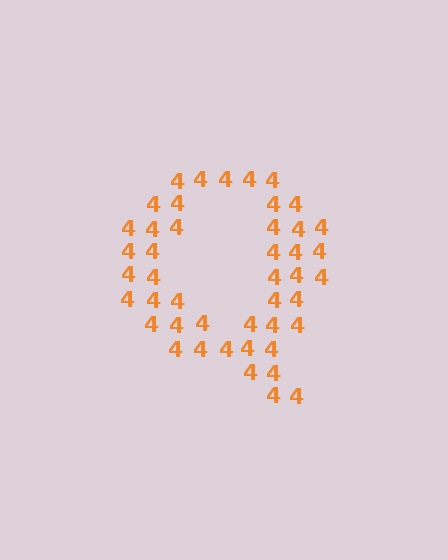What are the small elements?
The small elements are digit 4's.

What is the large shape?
The large shape is the letter Q.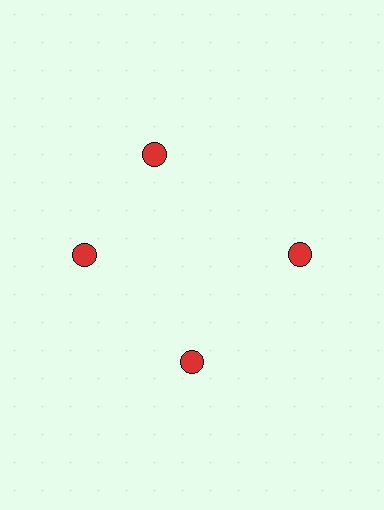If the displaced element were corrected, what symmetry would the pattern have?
It would have 4-fold rotational symmetry — the pattern would map onto itself every 90 degrees.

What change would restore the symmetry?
The symmetry would be restored by rotating it back into even spacing with its neighbors so that all 4 circles sit at equal angles and equal distance from the center.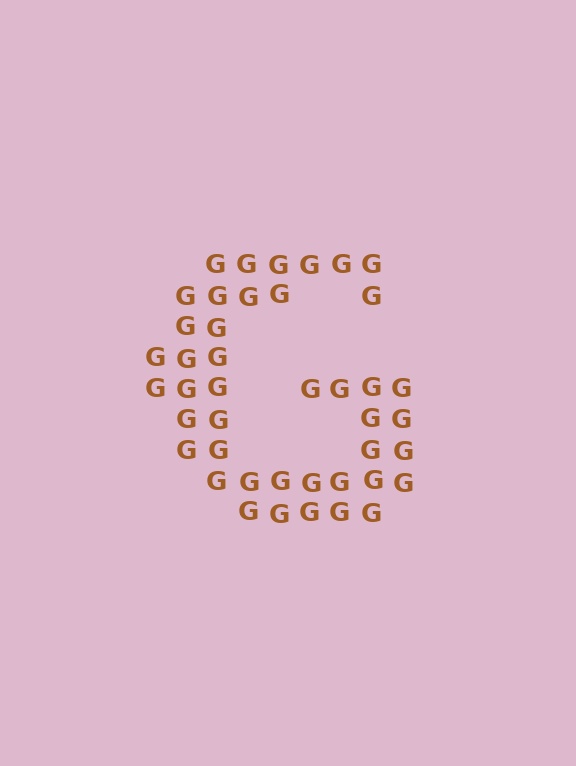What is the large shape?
The large shape is the letter G.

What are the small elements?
The small elements are letter G's.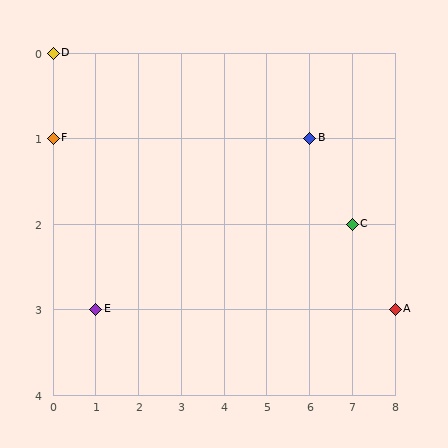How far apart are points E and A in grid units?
Points E and A are 7 columns apart.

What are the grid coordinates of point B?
Point B is at grid coordinates (6, 1).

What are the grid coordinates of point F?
Point F is at grid coordinates (0, 1).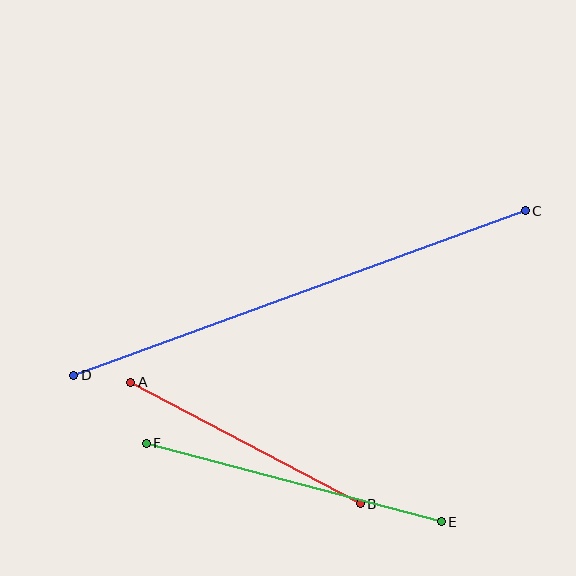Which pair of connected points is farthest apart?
Points C and D are farthest apart.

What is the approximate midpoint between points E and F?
The midpoint is at approximately (294, 483) pixels.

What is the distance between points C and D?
The distance is approximately 481 pixels.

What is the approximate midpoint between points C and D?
The midpoint is at approximately (300, 293) pixels.